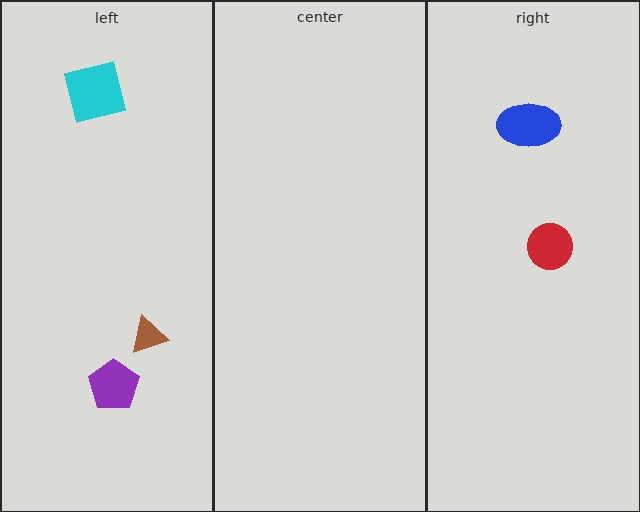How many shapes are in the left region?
3.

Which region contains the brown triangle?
The left region.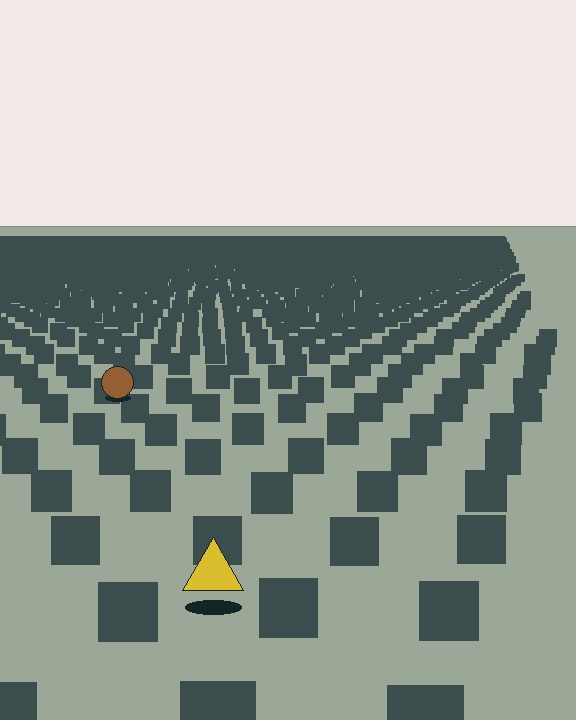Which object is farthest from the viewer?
The brown circle is farthest from the viewer. It appears smaller and the ground texture around it is denser.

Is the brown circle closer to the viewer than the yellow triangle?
No. The yellow triangle is closer — you can tell from the texture gradient: the ground texture is coarser near it.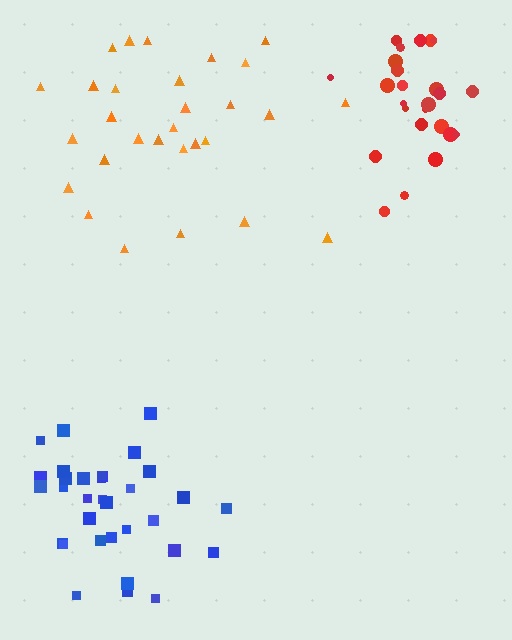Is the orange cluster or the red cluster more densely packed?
Red.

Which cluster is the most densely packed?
Blue.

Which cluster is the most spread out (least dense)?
Orange.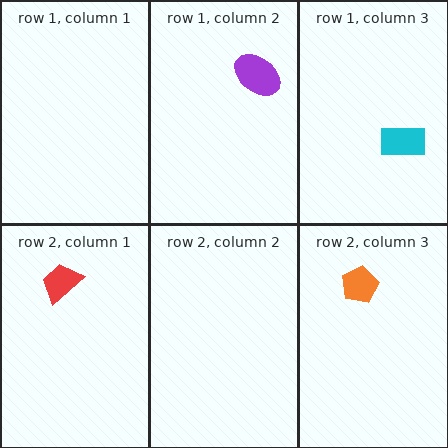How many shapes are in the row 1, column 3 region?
1.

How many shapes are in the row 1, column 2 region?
1.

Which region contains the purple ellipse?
The row 1, column 2 region.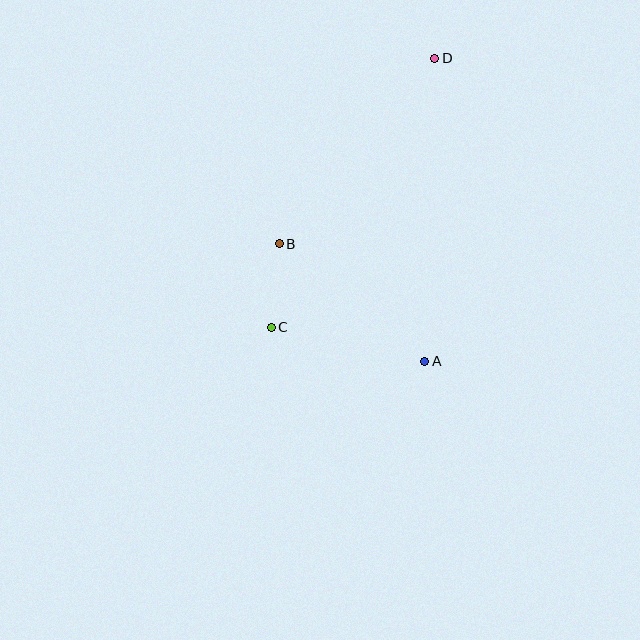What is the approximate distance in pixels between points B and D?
The distance between B and D is approximately 242 pixels.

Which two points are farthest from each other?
Points C and D are farthest from each other.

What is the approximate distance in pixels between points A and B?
The distance between A and B is approximately 187 pixels.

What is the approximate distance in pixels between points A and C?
The distance between A and C is approximately 157 pixels.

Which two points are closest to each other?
Points B and C are closest to each other.